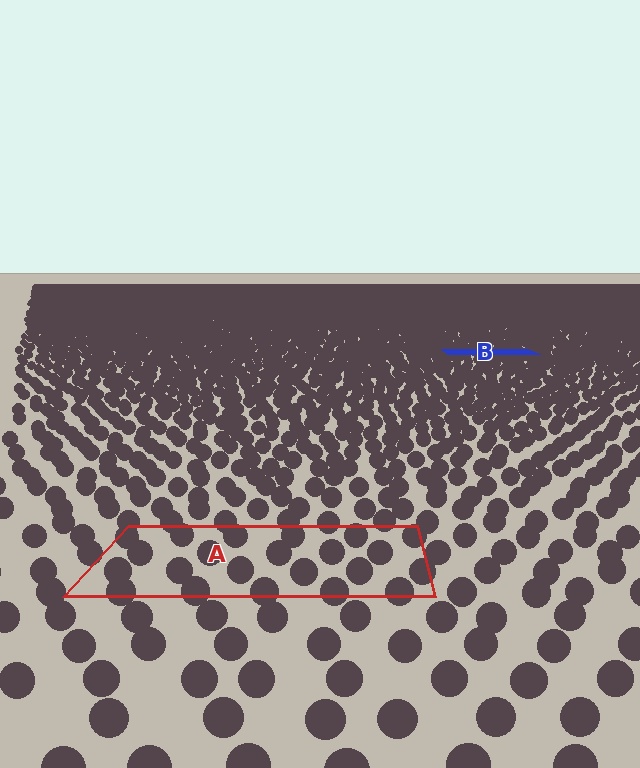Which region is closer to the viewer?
Region A is closer. The texture elements there are larger and more spread out.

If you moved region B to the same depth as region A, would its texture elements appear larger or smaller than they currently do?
They would appear larger. At a closer depth, the same texture elements are projected at a bigger on-screen size.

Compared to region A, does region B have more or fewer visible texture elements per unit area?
Region B has more texture elements per unit area — they are packed more densely because it is farther away.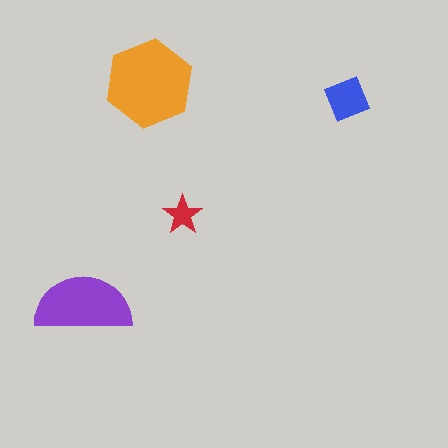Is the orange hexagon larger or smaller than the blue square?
Larger.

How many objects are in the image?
There are 4 objects in the image.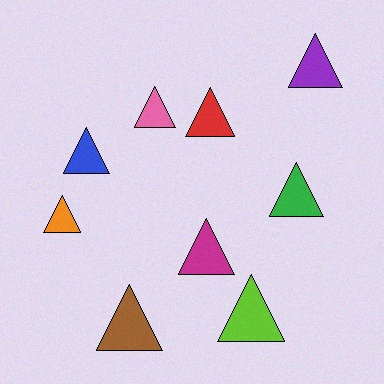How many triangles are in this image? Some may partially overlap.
There are 9 triangles.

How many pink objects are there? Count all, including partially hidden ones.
There is 1 pink object.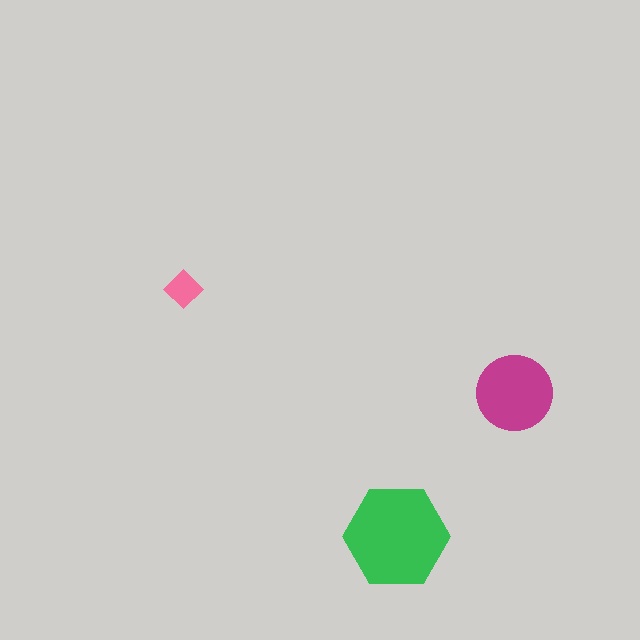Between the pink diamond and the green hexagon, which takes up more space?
The green hexagon.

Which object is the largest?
The green hexagon.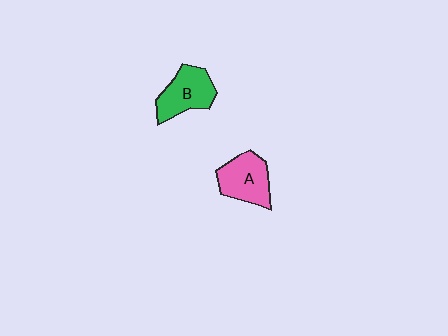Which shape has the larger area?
Shape A (pink).